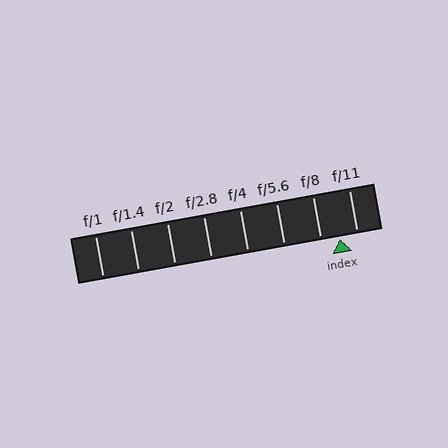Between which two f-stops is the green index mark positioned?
The index mark is between f/8 and f/11.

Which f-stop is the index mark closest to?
The index mark is closest to f/11.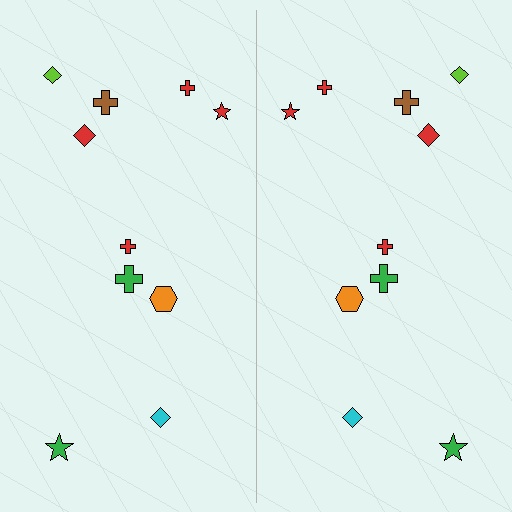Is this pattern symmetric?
Yes, this pattern has bilateral (reflection) symmetry.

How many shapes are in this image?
There are 20 shapes in this image.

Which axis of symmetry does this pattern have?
The pattern has a vertical axis of symmetry running through the center of the image.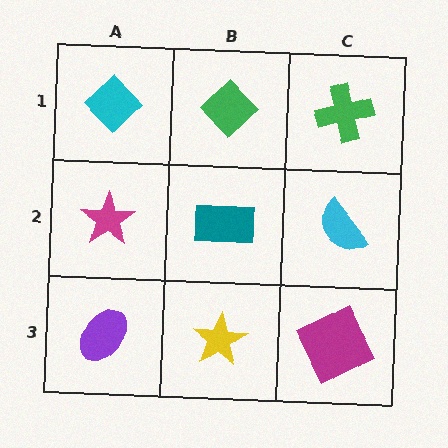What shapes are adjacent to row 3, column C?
A cyan semicircle (row 2, column C), a yellow star (row 3, column B).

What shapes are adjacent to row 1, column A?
A magenta star (row 2, column A), a green diamond (row 1, column B).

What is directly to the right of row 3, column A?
A yellow star.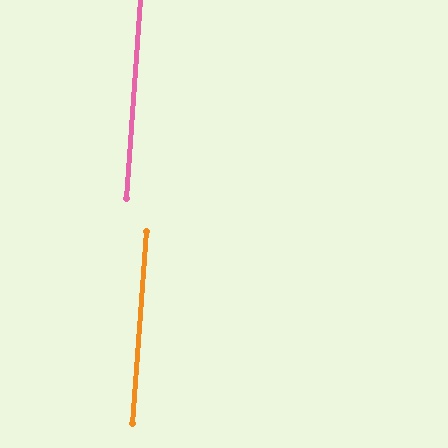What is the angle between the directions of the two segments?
Approximately 0 degrees.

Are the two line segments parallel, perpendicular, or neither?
Parallel — their directions differ by only 0.2°.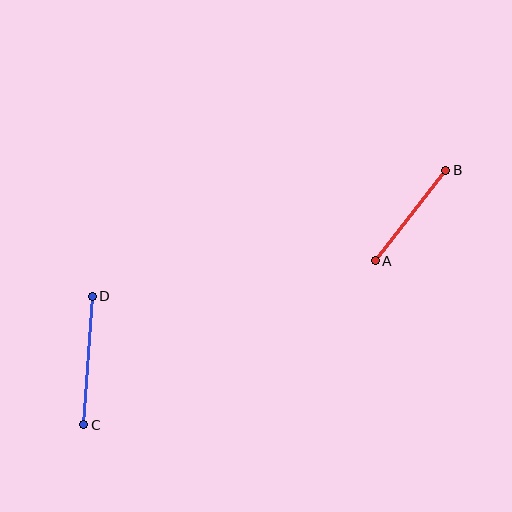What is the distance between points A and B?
The distance is approximately 115 pixels.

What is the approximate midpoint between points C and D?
The midpoint is at approximately (88, 360) pixels.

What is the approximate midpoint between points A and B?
The midpoint is at approximately (410, 215) pixels.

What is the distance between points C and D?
The distance is approximately 129 pixels.